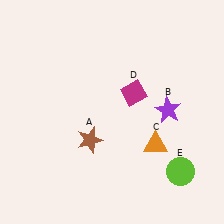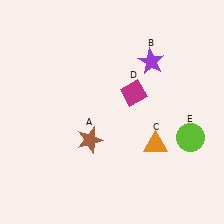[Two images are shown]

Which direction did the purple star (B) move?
The purple star (B) moved up.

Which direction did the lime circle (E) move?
The lime circle (E) moved up.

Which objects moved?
The objects that moved are: the purple star (B), the lime circle (E).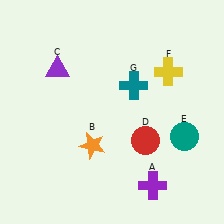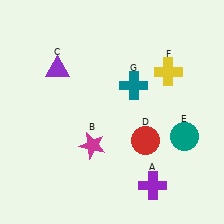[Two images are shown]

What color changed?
The star (B) changed from orange in Image 1 to magenta in Image 2.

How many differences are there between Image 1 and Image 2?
There is 1 difference between the two images.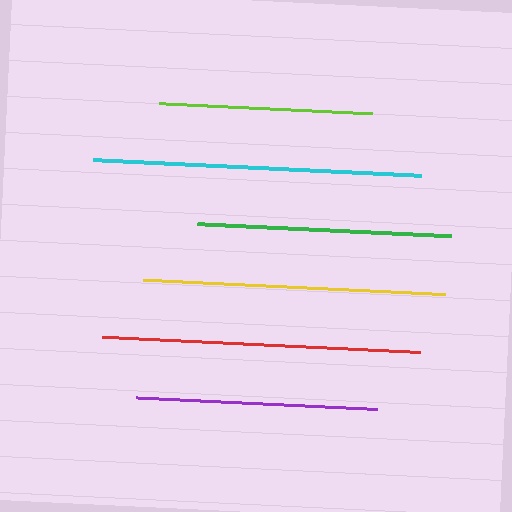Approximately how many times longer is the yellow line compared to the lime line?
The yellow line is approximately 1.4 times the length of the lime line.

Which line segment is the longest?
The cyan line is the longest at approximately 328 pixels.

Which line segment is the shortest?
The lime line is the shortest at approximately 213 pixels.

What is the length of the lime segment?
The lime segment is approximately 213 pixels long.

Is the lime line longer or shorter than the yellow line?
The yellow line is longer than the lime line.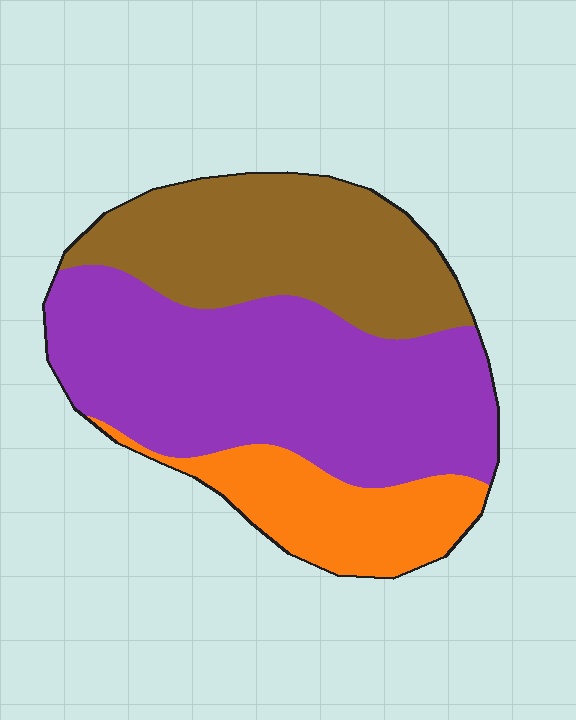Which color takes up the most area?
Purple, at roughly 50%.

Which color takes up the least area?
Orange, at roughly 20%.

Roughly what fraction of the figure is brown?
Brown takes up between a quarter and a half of the figure.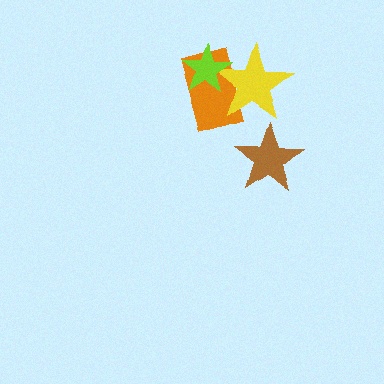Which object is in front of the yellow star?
The lime star is in front of the yellow star.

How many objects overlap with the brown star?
0 objects overlap with the brown star.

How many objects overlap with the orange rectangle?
2 objects overlap with the orange rectangle.